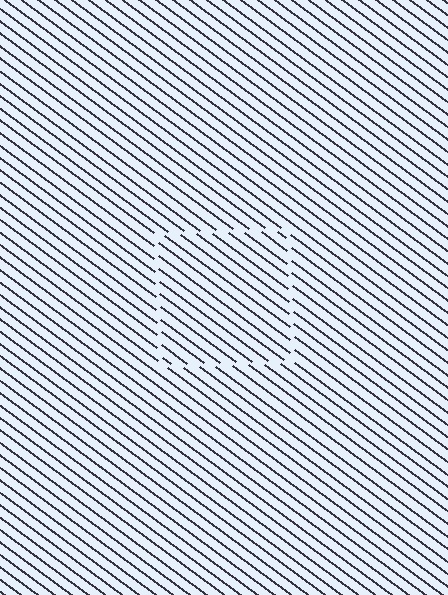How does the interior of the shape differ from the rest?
The interior of the shape contains the same grating, shifted by half a period — the contour is defined by the phase discontinuity where line-ends from the inner and outer gratings abut.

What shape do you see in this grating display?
An illusory square. The interior of the shape contains the same grating, shifted by half a period — the contour is defined by the phase discontinuity where line-ends from the inner and outer gratings abut.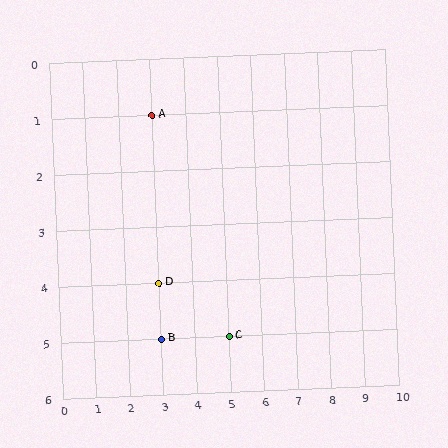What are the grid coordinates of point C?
Point C is at grid coordinates (5, 5).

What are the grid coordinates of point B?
Point B is at grid coordinates (3, 5).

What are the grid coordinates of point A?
Point A is at grid coordinates (3, 1).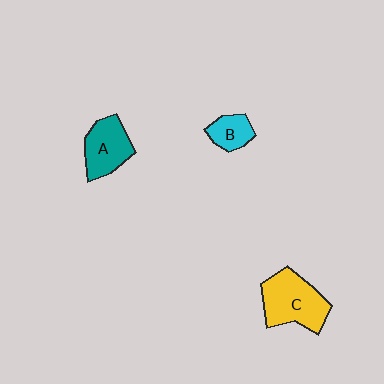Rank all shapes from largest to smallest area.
From largest to smallest: C (yellow), A (teal), B (cyan).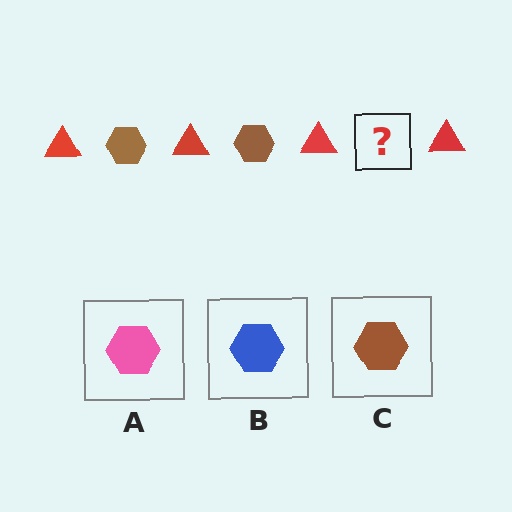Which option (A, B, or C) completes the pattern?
C.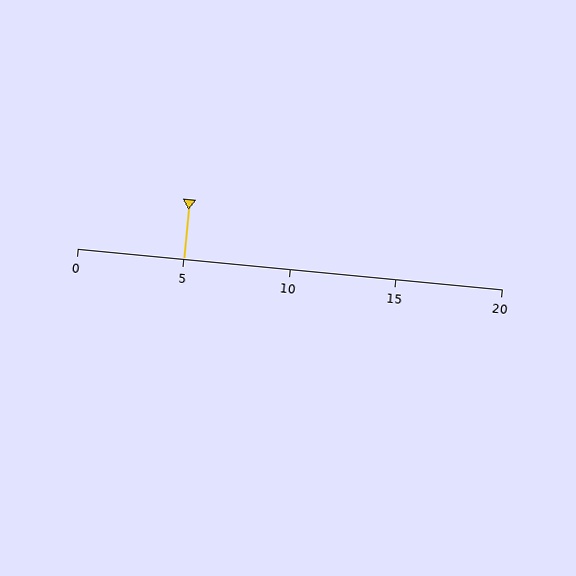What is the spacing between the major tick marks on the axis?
The major ticks are spaced 5 apart.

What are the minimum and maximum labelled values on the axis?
The axis runs from 0 to 20.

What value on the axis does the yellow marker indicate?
The marker indicates approximately 5.